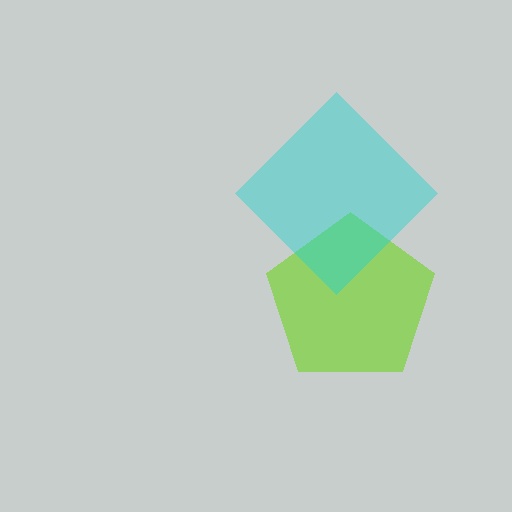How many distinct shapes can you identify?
There are 2 distinct shapes: a lime pentagon, a cyan diamond.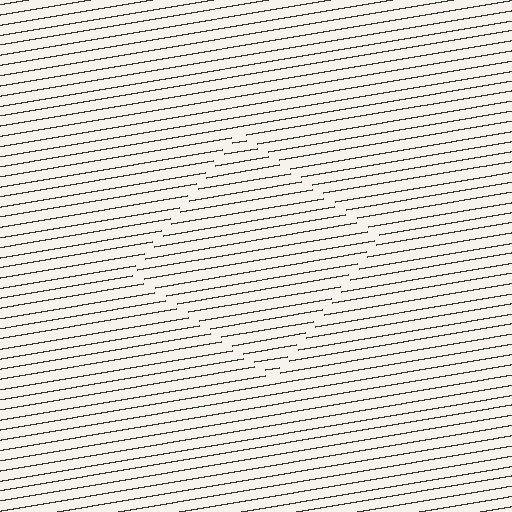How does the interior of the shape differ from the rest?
The interior of the shape contains the same grating, shifted by half a period — the contour is defined by the phase discontinuity where line-ends from the inner and outer gratings abut.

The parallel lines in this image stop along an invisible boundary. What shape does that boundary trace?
An illusory square. The interior of the shape contains the same grating, shifted by half a period — the contour is defined by the phase discontinuity where line-ends from the inner and outer gratings abut.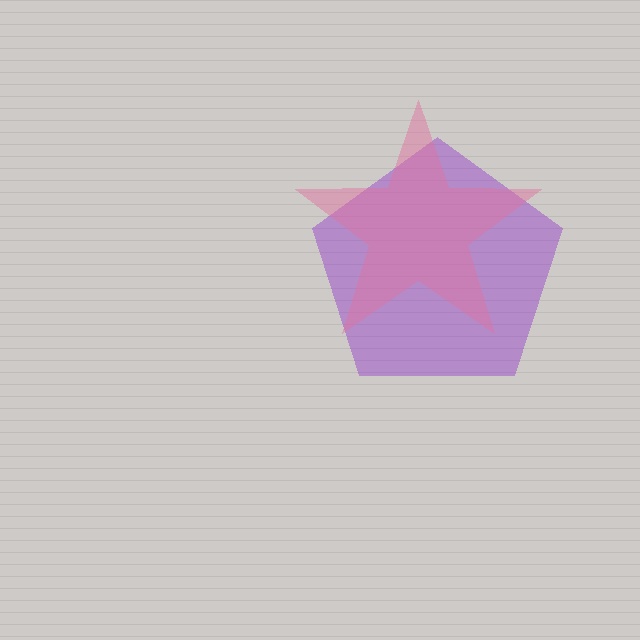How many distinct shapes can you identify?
There are 2 distinct shapes: a purple pentagon, a pink star.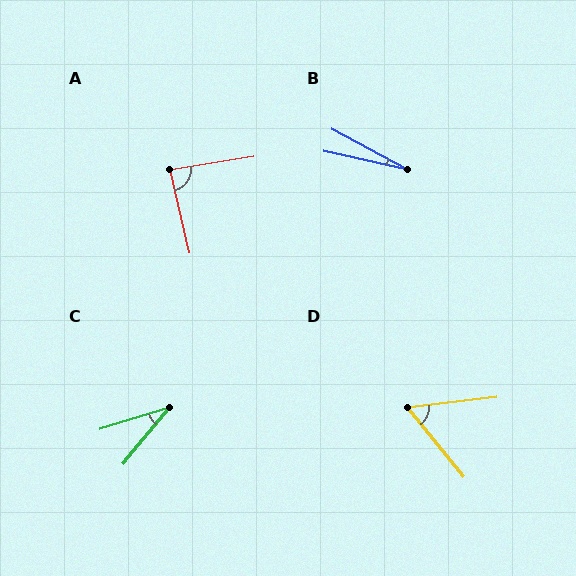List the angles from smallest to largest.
B (16°), C (33°), D (58°), A (85°).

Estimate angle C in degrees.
Approximately 33 degrees.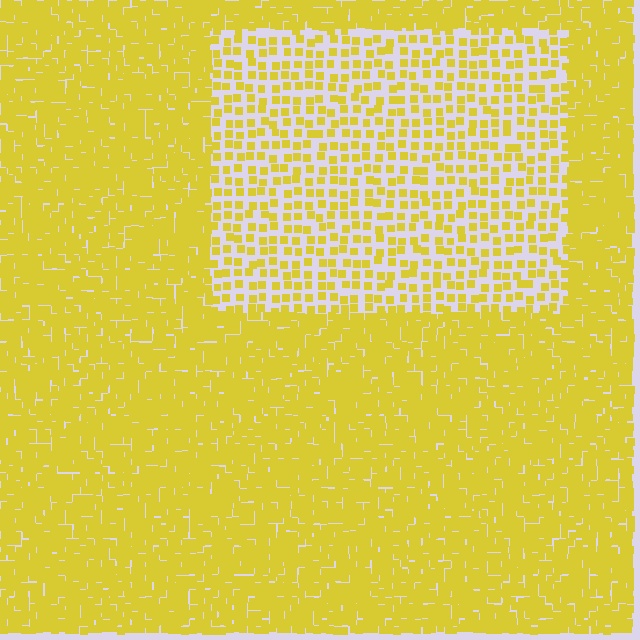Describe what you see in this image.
The image contains small yellow elements arranged at two different densities. A rectangle-shaped region is visible where the elements are less densely packed than the surrounding area.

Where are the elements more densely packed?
The elements are more densely packed outside the rectangle boundary.